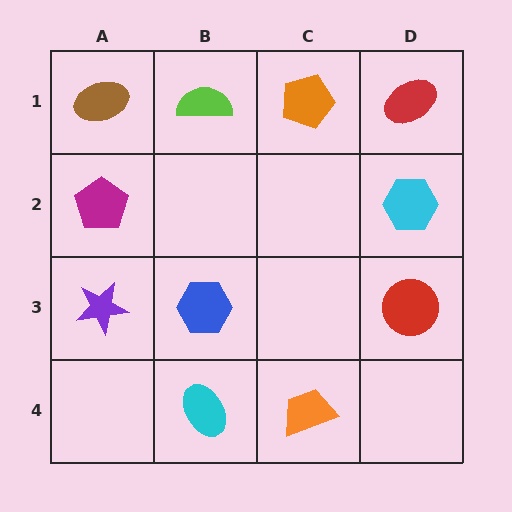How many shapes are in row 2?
2 shapes.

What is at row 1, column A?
A brown ellipse.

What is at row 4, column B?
A cyan ellipse.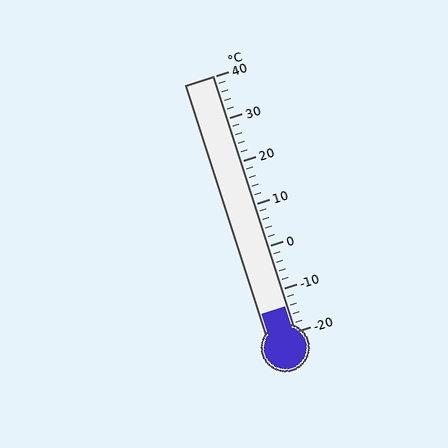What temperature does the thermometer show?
The thermometer shows approximately -14°C.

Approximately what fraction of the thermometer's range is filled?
The thermometer is filled to approximately 10% of its range.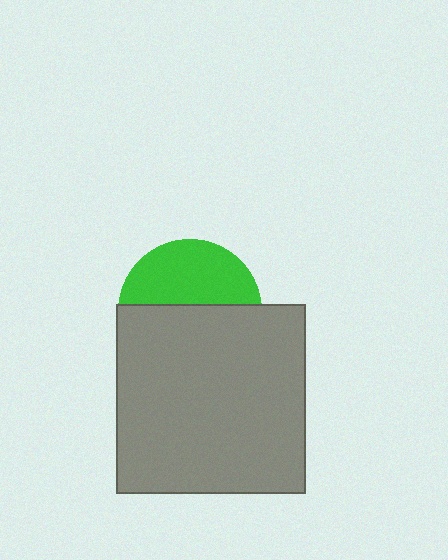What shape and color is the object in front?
The object in front is a gray square.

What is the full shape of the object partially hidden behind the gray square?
The partially hidden object is a green circle.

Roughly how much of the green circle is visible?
A small part of it is visible (roughly 43%).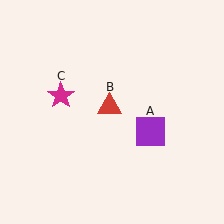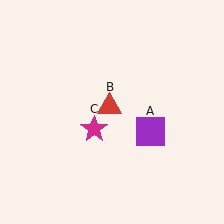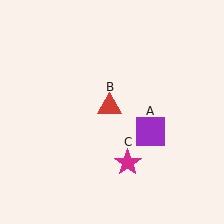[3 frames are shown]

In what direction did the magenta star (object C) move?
The magenta star (object C) moved down and to the right.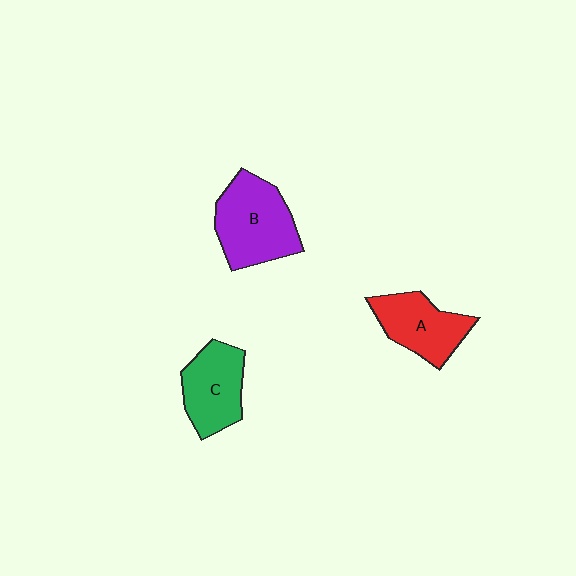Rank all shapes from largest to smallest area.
From largest to smallest: B (purple), C (green), A (red).